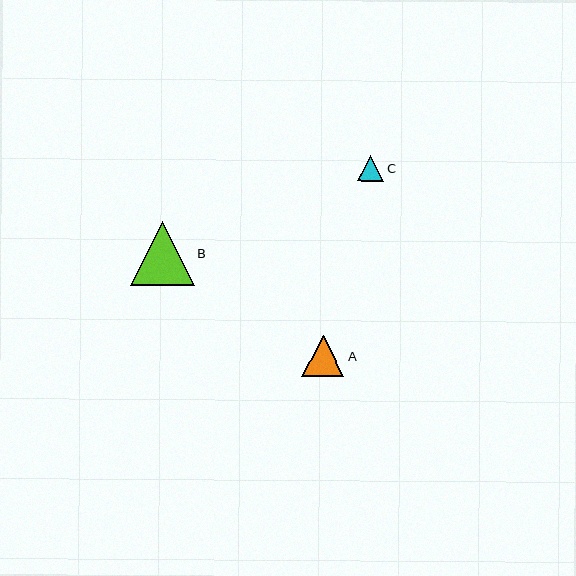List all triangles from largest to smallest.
From largest to smallest: B, A, C.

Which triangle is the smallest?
Triangle C is the smallest with a size of approximately 26 pixels.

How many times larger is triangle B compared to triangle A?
Triangle B is approximately 1.5 times the size of triangle A.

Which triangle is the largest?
Triangle B is the largest with a size of approximately 64 pixels.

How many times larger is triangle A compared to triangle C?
Triangle A is approximately 1.6 times the size of triangle C.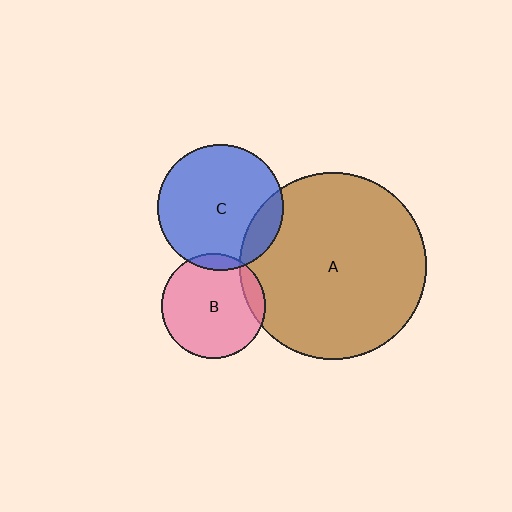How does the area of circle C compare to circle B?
Approximately 1.5 times.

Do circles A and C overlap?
Yes.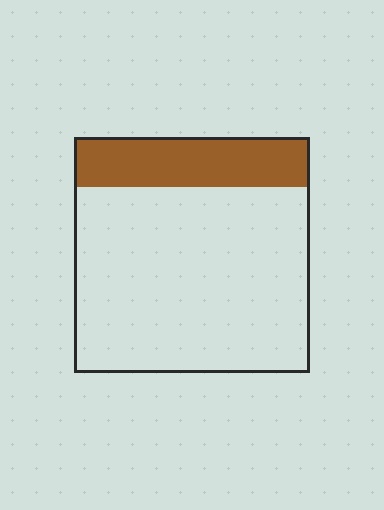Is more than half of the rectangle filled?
No.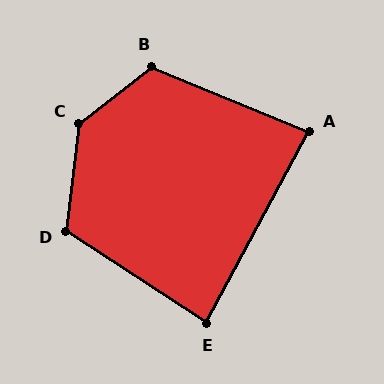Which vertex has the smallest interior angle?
A, at approximately 84 degrees.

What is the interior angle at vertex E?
Approximately 85 degrees (approximately right).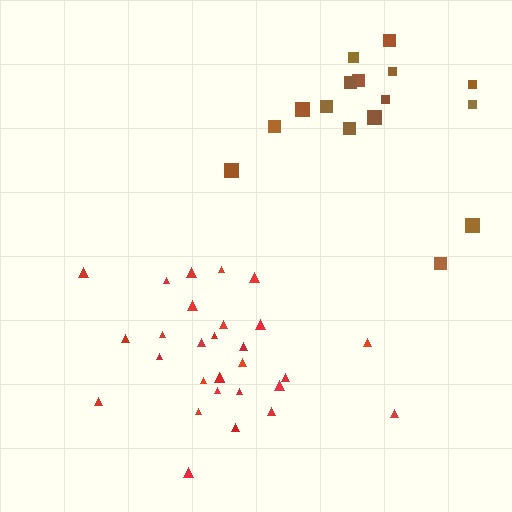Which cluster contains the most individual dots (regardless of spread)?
Red (29).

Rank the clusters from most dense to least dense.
red, brown.